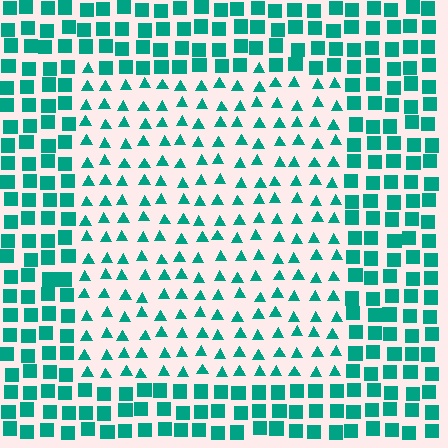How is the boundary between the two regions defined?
The boundary is defined by a change in element shape: triangles inside vs. squares outside. All elements share the same color and spacing.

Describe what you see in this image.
The image is filled with small teal elements arranged in a uniform grid. A rectangle-shaped region contains triangles, while the surrounding area contains squares. The boundary is defined purely by the change in element shape.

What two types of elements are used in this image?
The image uses triangles inside the rectangle region and squares outside it.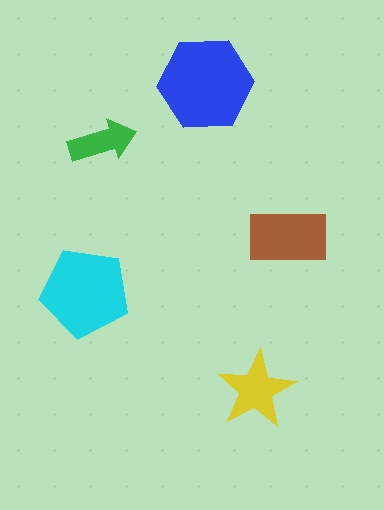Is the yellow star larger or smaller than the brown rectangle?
Smaller.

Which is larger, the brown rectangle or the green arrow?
The brown rectangle.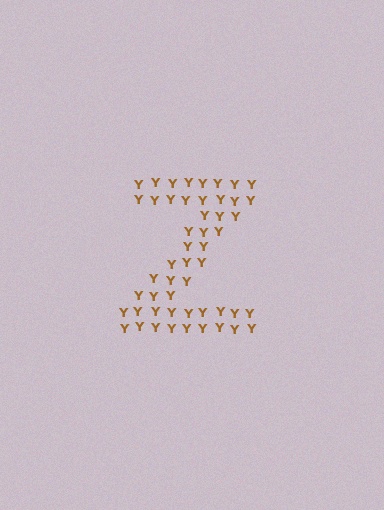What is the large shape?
The large shape is the letter Z.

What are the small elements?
The small elements are letter Y's.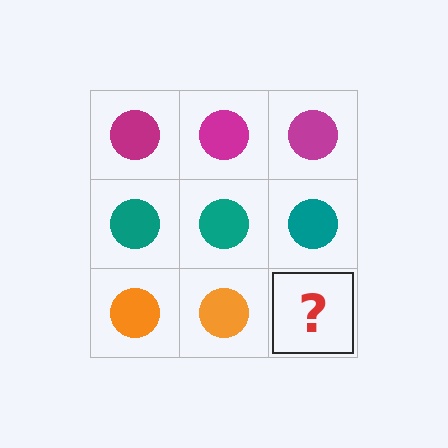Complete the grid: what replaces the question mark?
The question mark should be replaced with an orange circle.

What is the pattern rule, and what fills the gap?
The rule is that each row has a consistent color. The gap should be filled with an orange circle.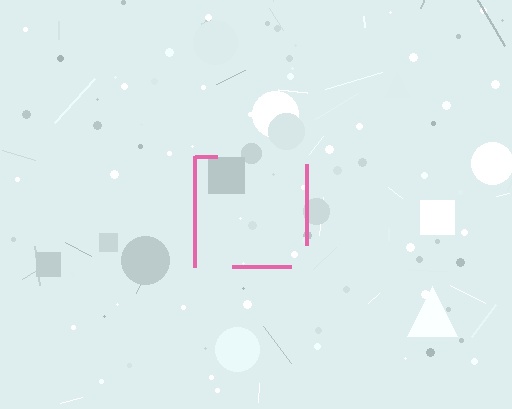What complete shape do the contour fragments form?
The contour fragments form a square.